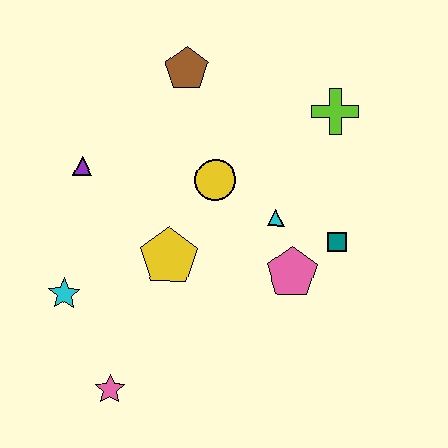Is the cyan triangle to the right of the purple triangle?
Yes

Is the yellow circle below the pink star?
No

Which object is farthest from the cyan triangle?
The pink star is farthest from the cyan triangle.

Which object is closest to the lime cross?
The cyan triangle is closest to the lime cross.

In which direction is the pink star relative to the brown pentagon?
The pink star is below the brown pentagon.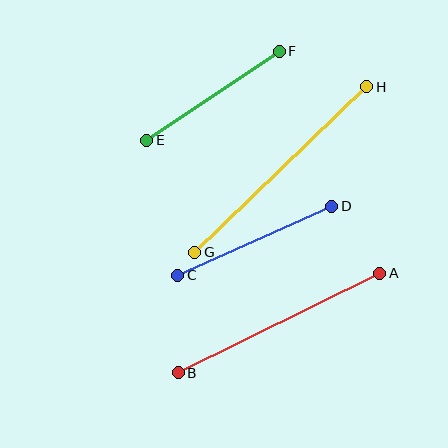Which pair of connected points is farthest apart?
Points G and H are farthest apart.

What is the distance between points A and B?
The distance is approximately 225 pixels.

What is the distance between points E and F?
The distance is approximately 160 pixels.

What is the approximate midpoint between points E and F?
The midpoint is at approximately (213, 96) pixels.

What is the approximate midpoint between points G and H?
The midpoint is at approximately (281, 169) pixels.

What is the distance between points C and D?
The distance is approximately 169 pixels.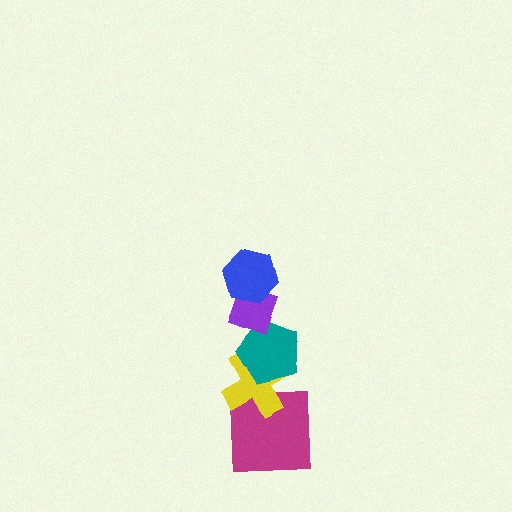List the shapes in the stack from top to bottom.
From top to bottom: the blue hexagon, the purple diamond, the teal pentagon, the yellow cross, the magenta square.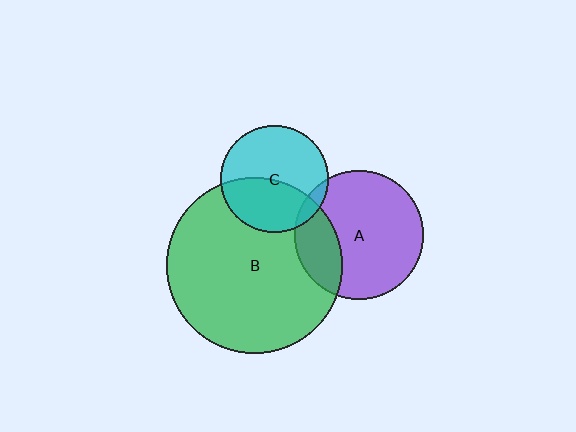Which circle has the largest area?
Circle B (green).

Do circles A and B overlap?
Yes.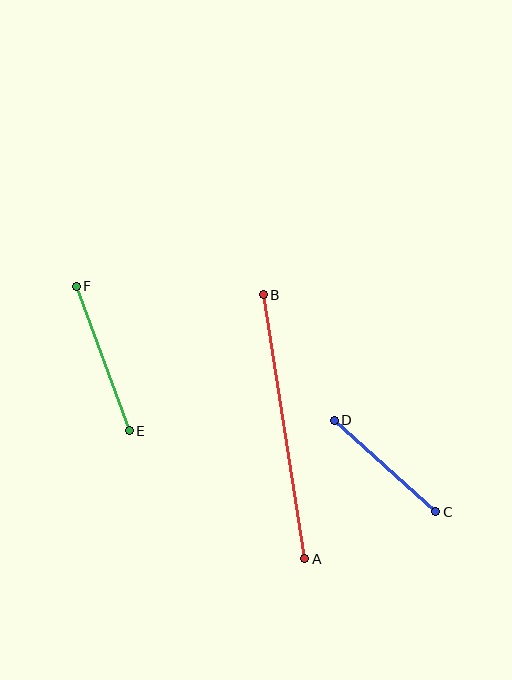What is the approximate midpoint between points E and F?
The midpoint is at approximately (103, 359) pixels.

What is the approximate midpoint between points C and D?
The midpoint is at approximately (385, 466) pixels.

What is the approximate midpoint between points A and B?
The midpoint is at approximately (284, 427) pixels.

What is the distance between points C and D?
The distance is approximately 137 pixels.